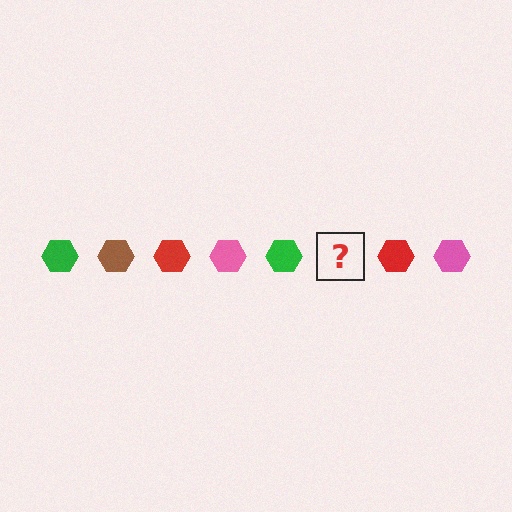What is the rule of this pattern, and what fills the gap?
The rule is that the pattern cycles through green, brown, red, pink hexagons. The gap should be filled with a brown hexagon.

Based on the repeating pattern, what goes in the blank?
The blank should be a brown hexagon.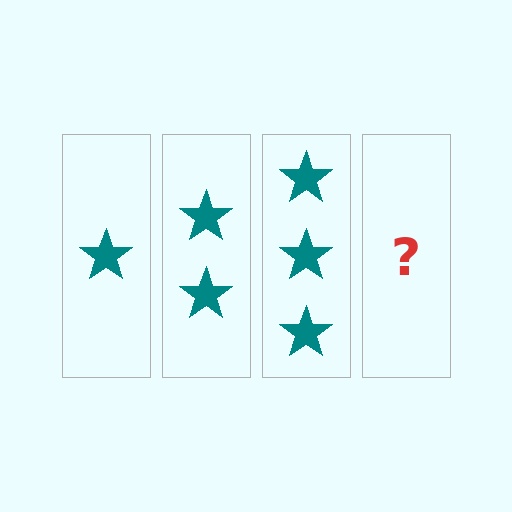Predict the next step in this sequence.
The next step is 4 stars.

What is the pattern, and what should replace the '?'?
The pattern is that each step adds one more star. The '?' should be 4 stars.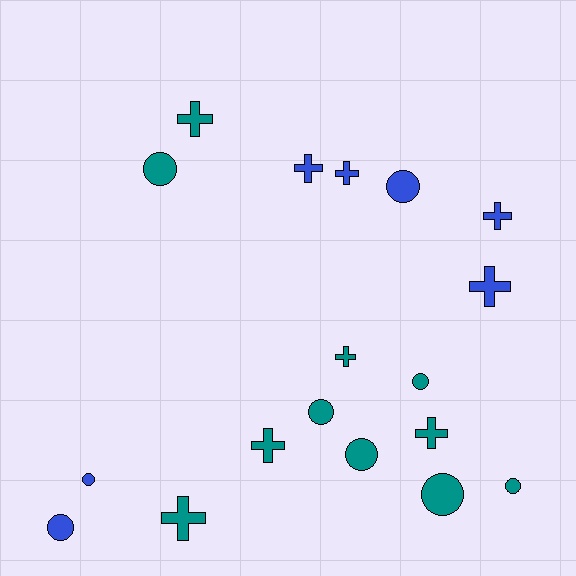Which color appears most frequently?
Teal, with 11 objects.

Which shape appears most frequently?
Circle, with 9 objects.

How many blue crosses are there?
There are 4 blue crosses.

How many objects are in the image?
There are 18 objects.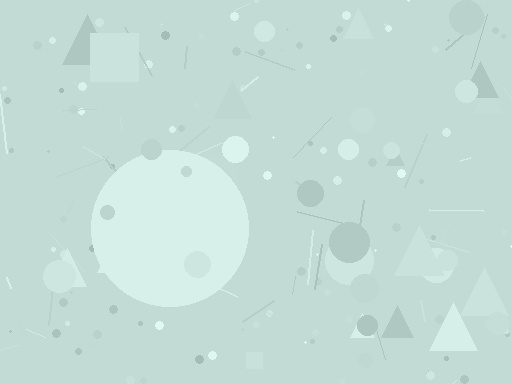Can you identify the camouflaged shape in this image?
The camouflaged shape is a circle.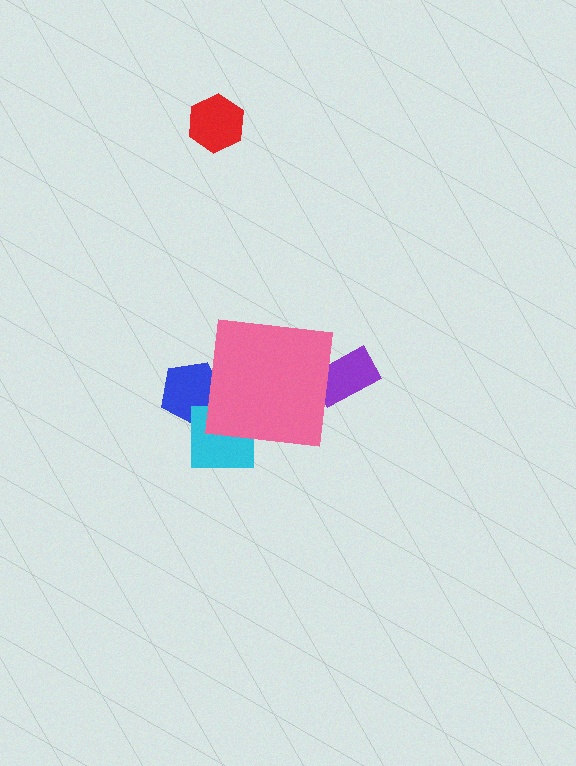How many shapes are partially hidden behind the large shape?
3 shapes are partially hidden.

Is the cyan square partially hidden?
Yes, the cyan square is partially hidden behind the pink square.